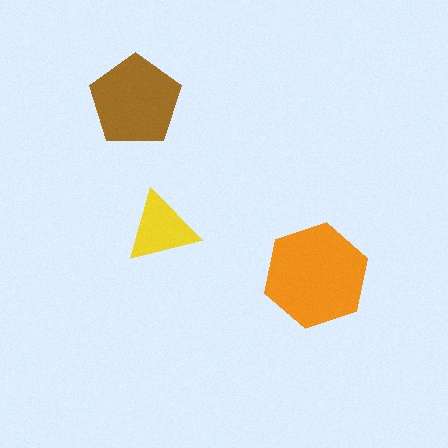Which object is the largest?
The orange hexagon.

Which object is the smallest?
The yellow triangle.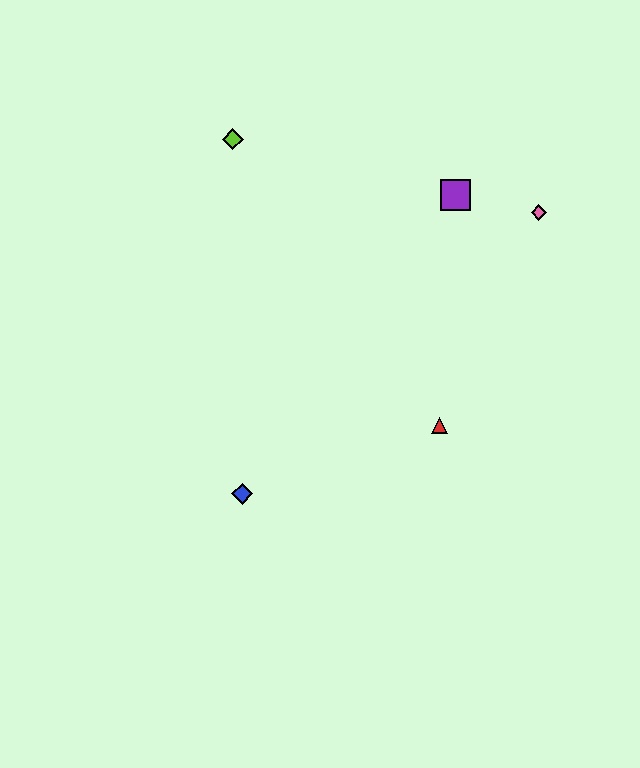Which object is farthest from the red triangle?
The lime diamond is farthest from the red triangle.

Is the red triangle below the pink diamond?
Yes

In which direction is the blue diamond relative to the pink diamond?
The blue diamond is to the left of the pink diamond.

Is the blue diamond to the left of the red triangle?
Yes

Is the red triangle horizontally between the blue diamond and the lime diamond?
No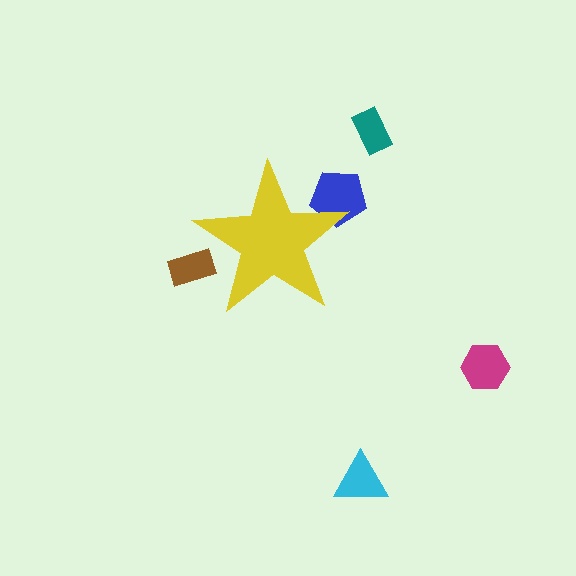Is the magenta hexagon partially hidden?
No, the magenta hexagon is fully visible.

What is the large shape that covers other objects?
A yellow star.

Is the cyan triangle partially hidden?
No, the cyan triangle is fully visible.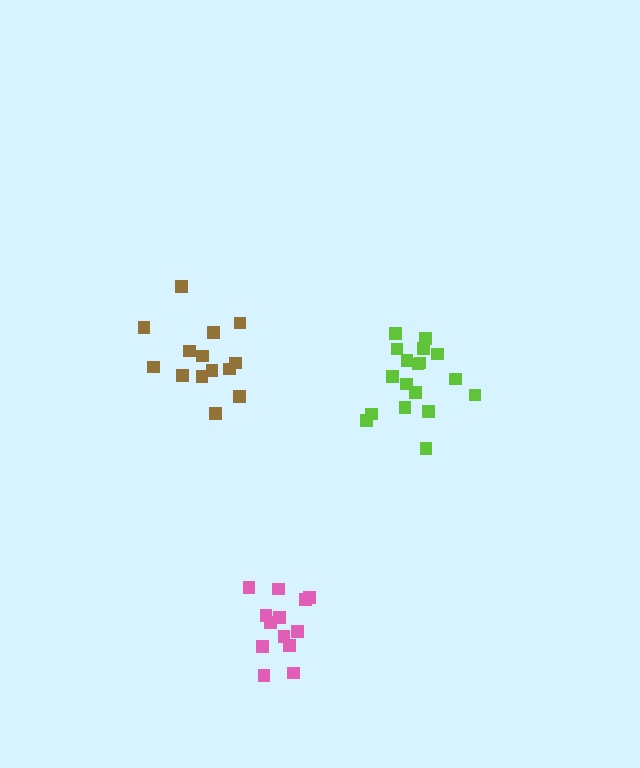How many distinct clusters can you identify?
There are 3 distinct clusters.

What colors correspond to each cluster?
The clusters are colored: pink, brown, lime.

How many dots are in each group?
Group 1: 13 dots, Group 2: 14 dots, Group 3: 18 dots (45 total).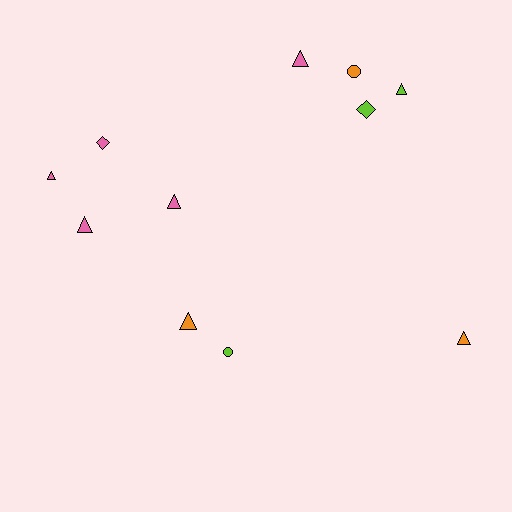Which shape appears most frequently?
Triangle, with 7 objects.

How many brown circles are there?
There are no brown circles.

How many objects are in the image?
There are 11 objects.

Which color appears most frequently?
Pink, with 5 objects.